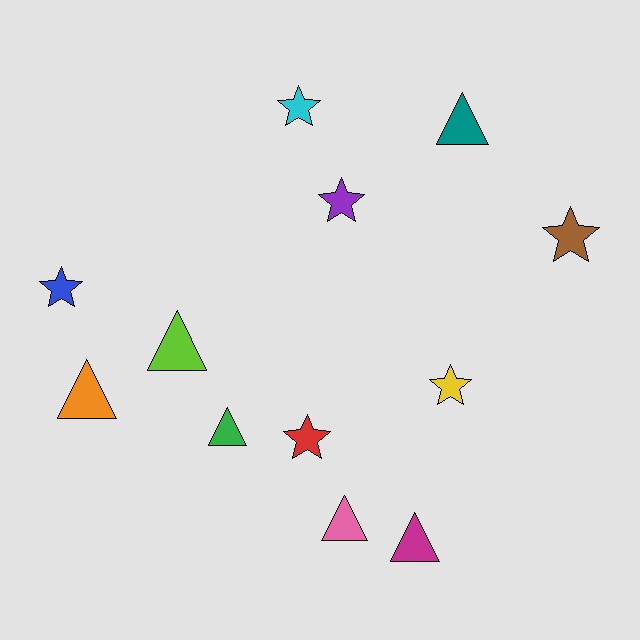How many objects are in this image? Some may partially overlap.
There are 12 objects.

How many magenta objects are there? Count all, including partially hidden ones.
There is 1 magenta object.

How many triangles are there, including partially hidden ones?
There are 6 triangles.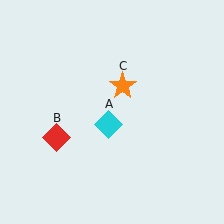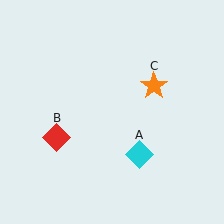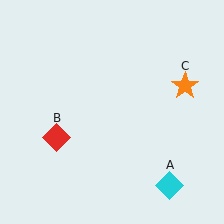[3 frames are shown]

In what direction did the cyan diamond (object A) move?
The cyan diamond (object A) moved down and to the right.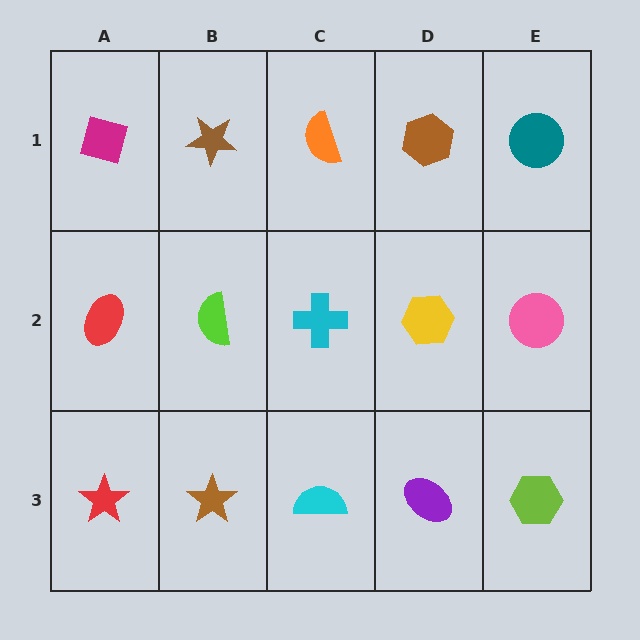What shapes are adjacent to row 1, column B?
A lime semicircle (row 2, column B), a magenta diamond (row 1, column A), an orange semicircle (row 1, column C).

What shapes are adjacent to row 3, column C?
A cyan cross (row 2, column C), a brown star (row 3, column B), a purple ellipse (row 3, column D).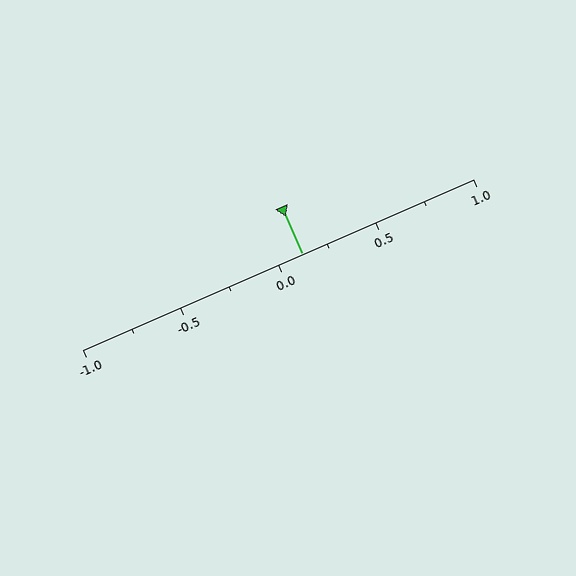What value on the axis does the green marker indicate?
The marker indicates approximately 0.12.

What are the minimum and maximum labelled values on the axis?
The axis runs from -1.0 to 1.0.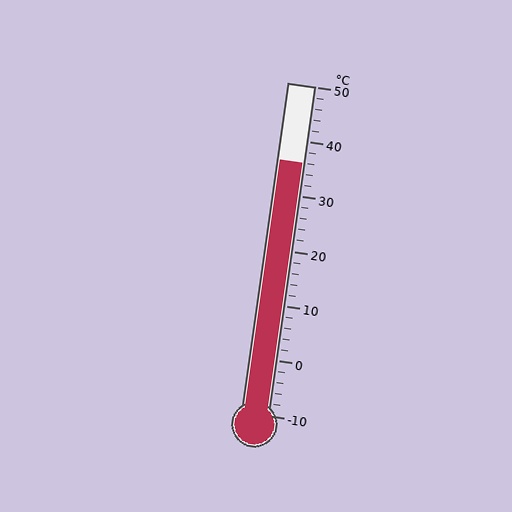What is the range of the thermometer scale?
The thermometer scale ranges from -10°C to 50°C.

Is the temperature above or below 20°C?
The temperature is above 20°C.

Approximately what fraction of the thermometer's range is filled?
The thermometer is filled to approximately 75% of its range.